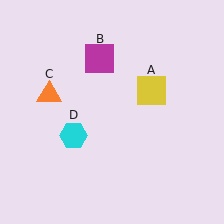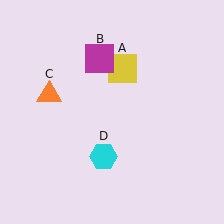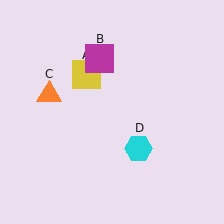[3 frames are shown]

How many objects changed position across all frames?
2 objects changed position: yellow square (object A), cyan hexagon (object D).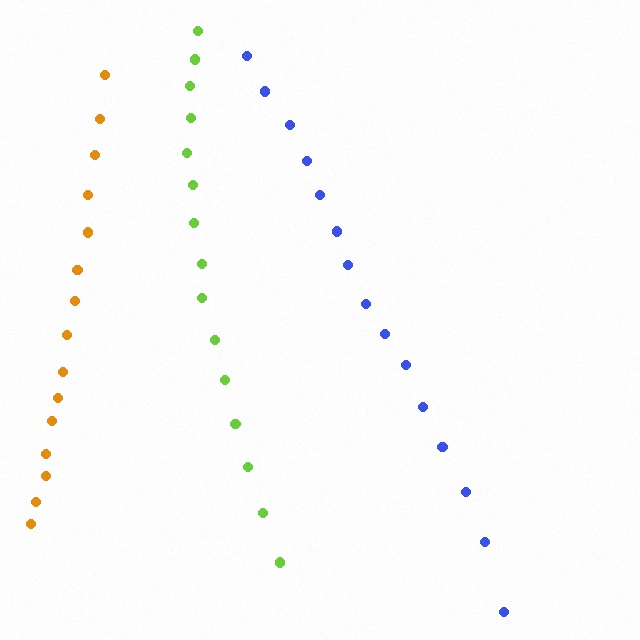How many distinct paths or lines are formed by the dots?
There are 3 distinct paths.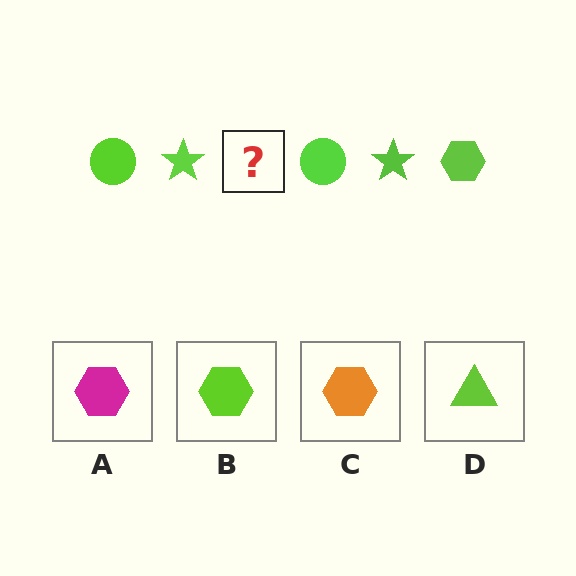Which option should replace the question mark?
Option B.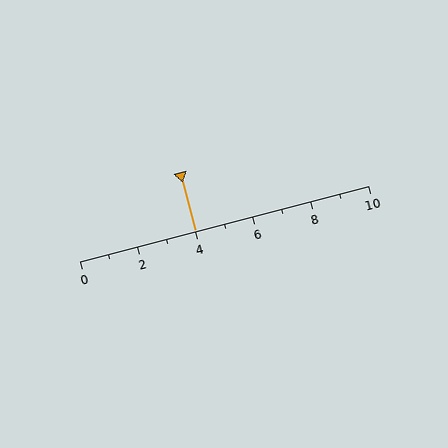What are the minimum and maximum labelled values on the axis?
The axis runs from 0 to 10.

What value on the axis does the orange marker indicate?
The marker indicates approximately 4.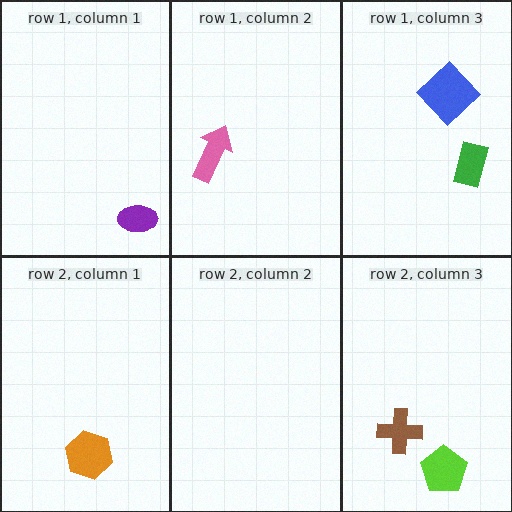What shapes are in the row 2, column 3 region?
The brown cross, the lime pentagon.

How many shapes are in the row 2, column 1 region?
1.